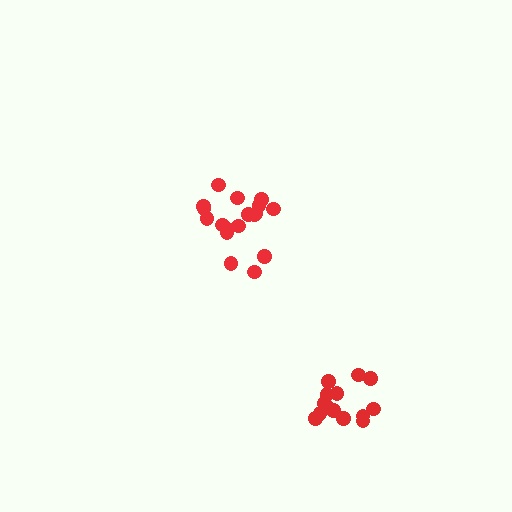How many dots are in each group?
Group 1: 18 dots, Group 2: 14 dots (32 total).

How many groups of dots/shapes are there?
There are 2 groups.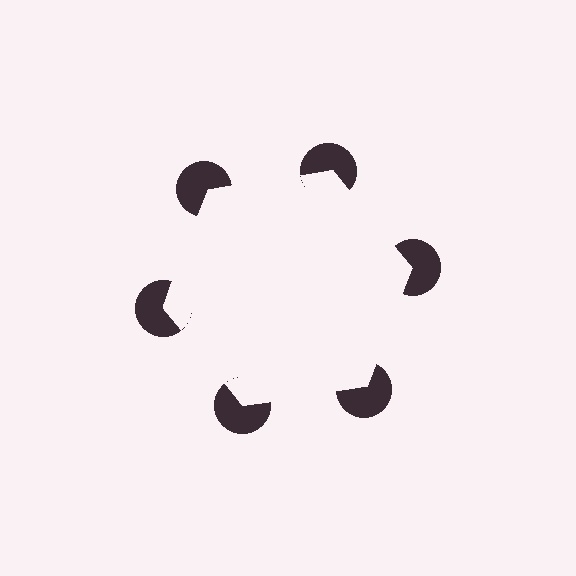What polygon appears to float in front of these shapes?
An illusory hexagon — its edges are inferred from the aligned wedge cuts in the pac-man discs, not physically drawn.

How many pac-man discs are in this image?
There are 6 — one at each vertex of the illusory hexagon.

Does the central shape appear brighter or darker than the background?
It typically appears slightly brighter than the background, even though no actual brightness change is drawn.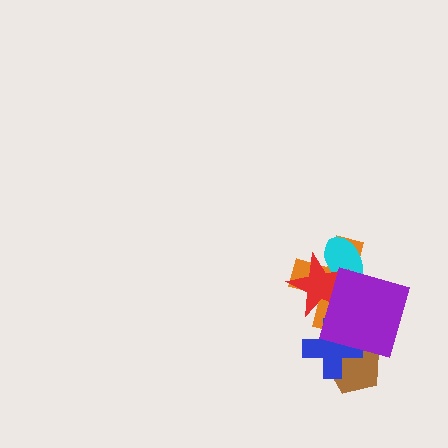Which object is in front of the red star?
The purple square is in front of the red star.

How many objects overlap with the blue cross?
3 objects overlap with the blue cross.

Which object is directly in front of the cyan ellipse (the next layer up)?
The red star is directly in front of the cyan ellipse.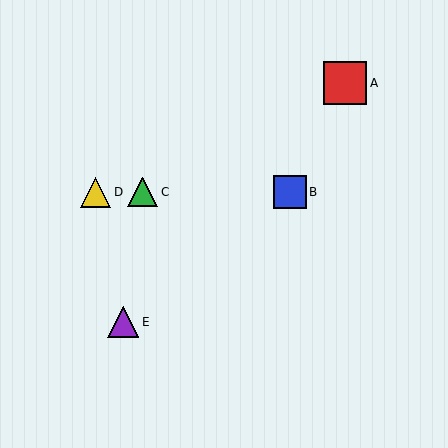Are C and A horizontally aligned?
No, C is at y≈192 and A is at y≈83.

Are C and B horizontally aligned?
Yes, both are at y≈192.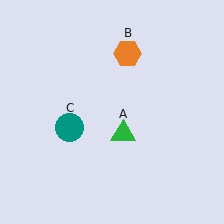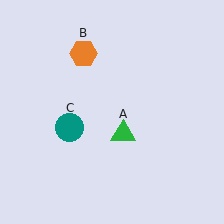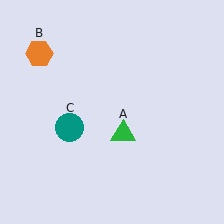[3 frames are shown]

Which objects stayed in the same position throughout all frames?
Green triangle (object A) and teal circle (object C) remained stationary.